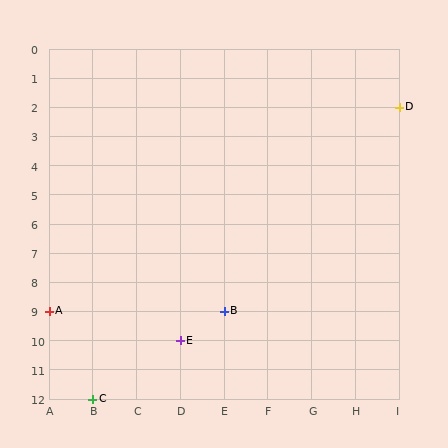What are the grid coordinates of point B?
Point B is at grid coordinates (E, 9).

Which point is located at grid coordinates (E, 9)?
Point B is at (E, 9).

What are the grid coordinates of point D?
Point D is at grid coordinates (I, 2).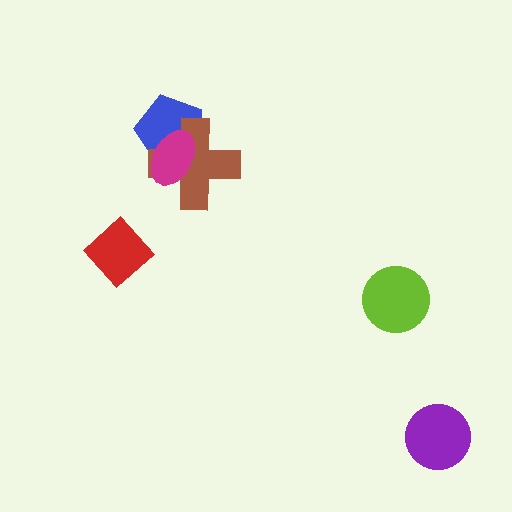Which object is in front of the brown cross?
The magenta ellipse is in front of the brown cross.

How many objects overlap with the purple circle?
0 objects overlap with the purple circle.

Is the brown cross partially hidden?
Yes, it is partially covered by another shape.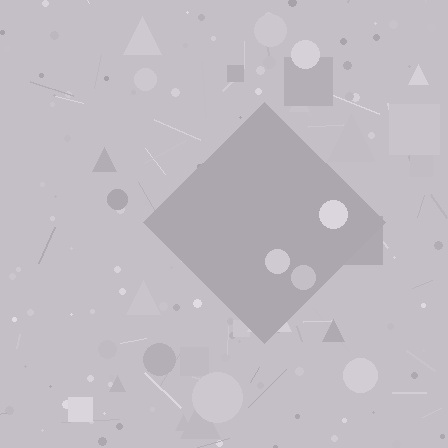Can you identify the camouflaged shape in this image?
The camouflaged shape is a diamond.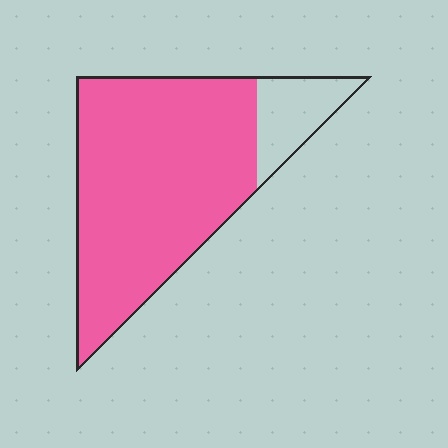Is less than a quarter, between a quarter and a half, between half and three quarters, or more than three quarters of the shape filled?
More than three quarters.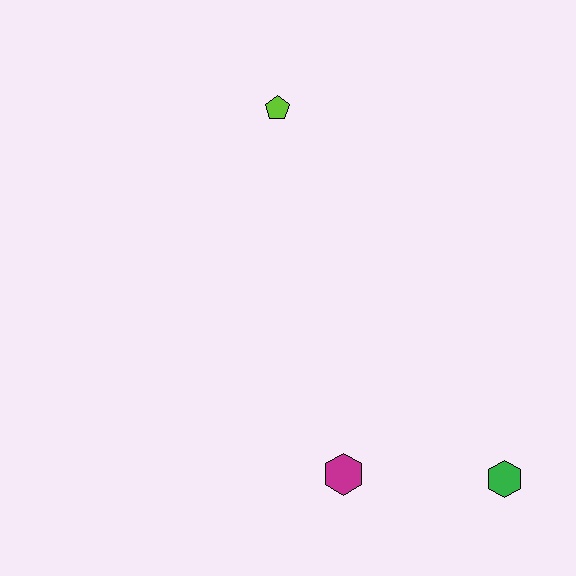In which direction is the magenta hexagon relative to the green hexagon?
The magenta hexagon is to the left of the green hexagon.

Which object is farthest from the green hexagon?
The lime pentagon is farthest from the green hexagon.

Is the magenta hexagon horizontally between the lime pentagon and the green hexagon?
Yes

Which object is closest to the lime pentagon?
The magenta hexagon is closest to the lime pentagon.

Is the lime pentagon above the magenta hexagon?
Yes